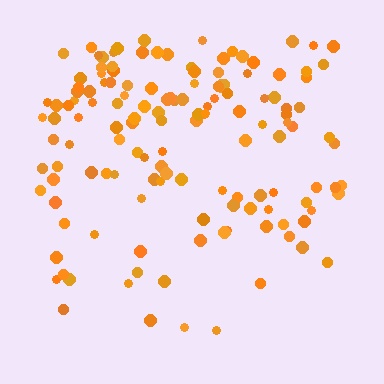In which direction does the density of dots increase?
From bottom to top, with the top side densest.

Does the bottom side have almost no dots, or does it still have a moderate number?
Still a moderate number, just noticeably fewer than the top.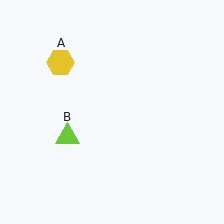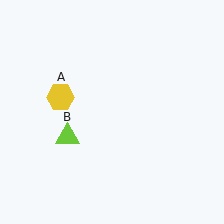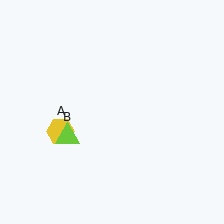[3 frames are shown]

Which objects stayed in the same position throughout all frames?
Lime triangle (object B) remained stationary.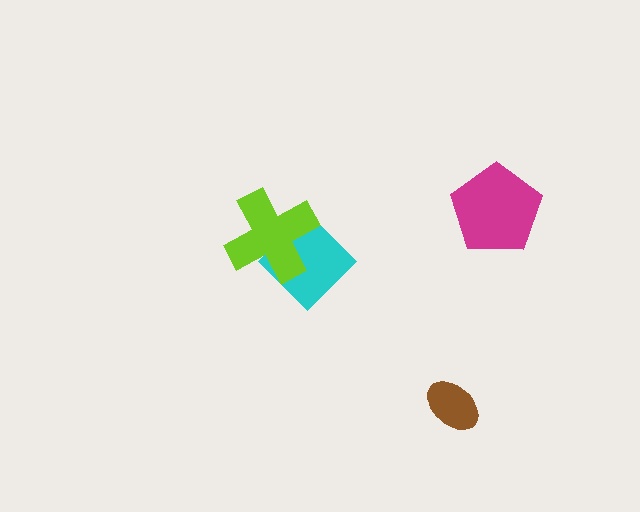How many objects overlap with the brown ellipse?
0 objects overlap with the brown ellipse.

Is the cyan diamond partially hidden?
Yes, it is partially covered by another shape.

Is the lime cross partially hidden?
No, no other shape covers it.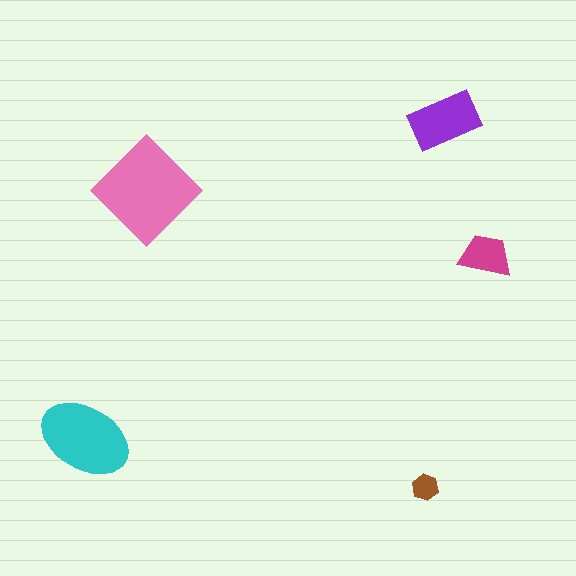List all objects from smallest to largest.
The brown hexagon, the magenta trapezoid, the purple rectangle, the cyan ellipse, the pink diamond.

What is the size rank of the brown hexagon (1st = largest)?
5th.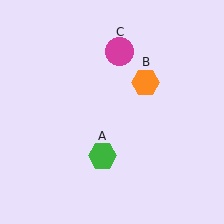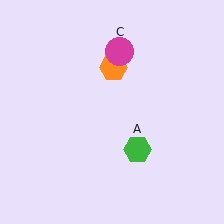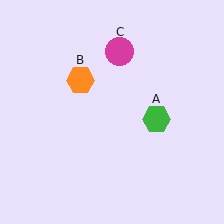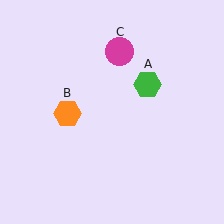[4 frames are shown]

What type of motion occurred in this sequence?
The green hexagon (object A), orange hexagon (object B) rotated counterclockwise around the center of the scene.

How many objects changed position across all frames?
2 objects changed position: green hexagon (object A), orange hexagon (object B).